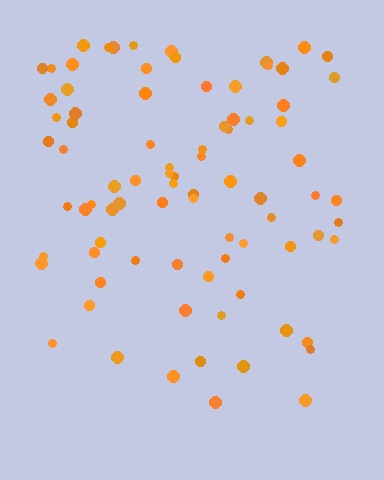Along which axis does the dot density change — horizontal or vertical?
Vertical.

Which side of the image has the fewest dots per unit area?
The bottom.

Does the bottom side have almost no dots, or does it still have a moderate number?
Still a moderate number, just noticeably fewer than the top.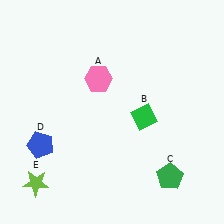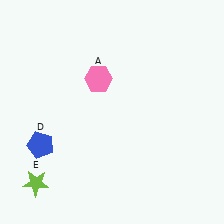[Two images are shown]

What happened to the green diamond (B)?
The green diamond (B) was removed in Image 2. It was in the bottom-right area of Image 1.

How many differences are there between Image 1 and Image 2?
There are 2 differences between the two images.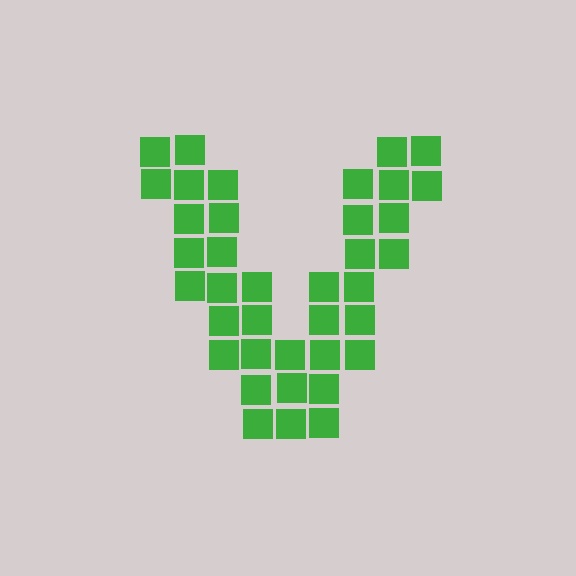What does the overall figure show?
The overall figure shows the letter V.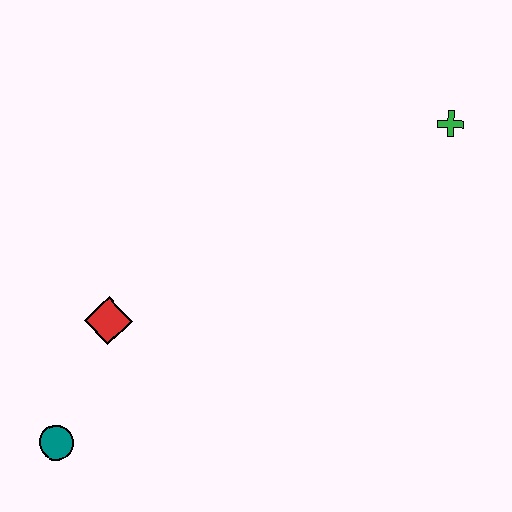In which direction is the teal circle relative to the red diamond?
The teal circle is below the red diamond.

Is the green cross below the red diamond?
No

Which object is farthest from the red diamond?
The green cross is farthest from the red diamond.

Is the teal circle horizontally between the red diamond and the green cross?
No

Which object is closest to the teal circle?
The red diamond is closest to the teal circle.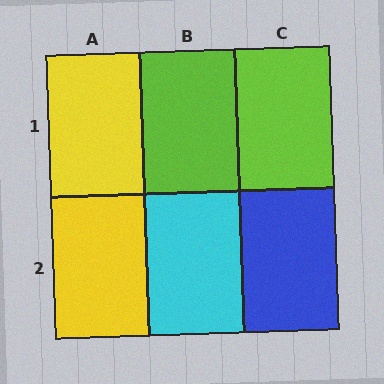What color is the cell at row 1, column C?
Lime.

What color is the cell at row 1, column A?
Yellow.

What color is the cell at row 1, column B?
Lime.